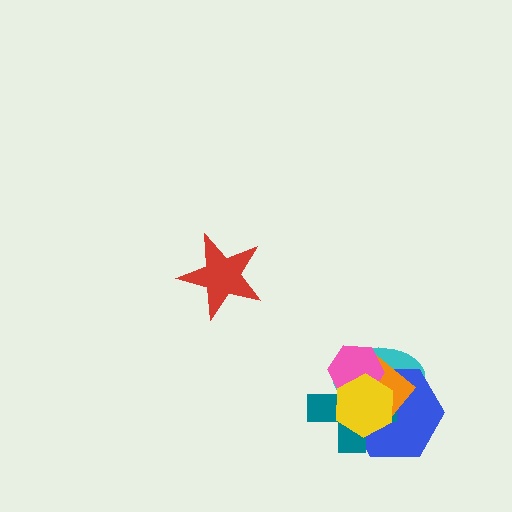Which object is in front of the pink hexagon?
The yellow hexagon is in front of the pink hexagon.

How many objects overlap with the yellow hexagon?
5 objects overlap with the yellow hexagon.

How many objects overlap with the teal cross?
5 objects overlap with the teal cross.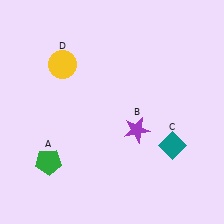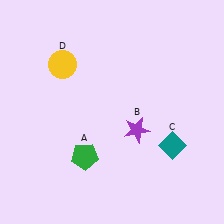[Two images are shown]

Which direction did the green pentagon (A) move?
The green pentagon (A) moved right.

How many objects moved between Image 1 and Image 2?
1 object moved between the two images.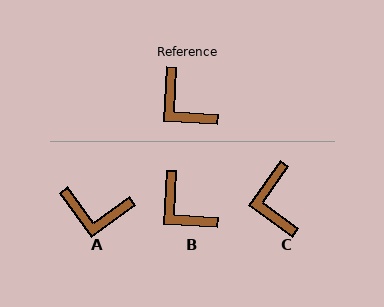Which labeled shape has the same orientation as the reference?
B.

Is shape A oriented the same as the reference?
No, it is off by about 39 degrees.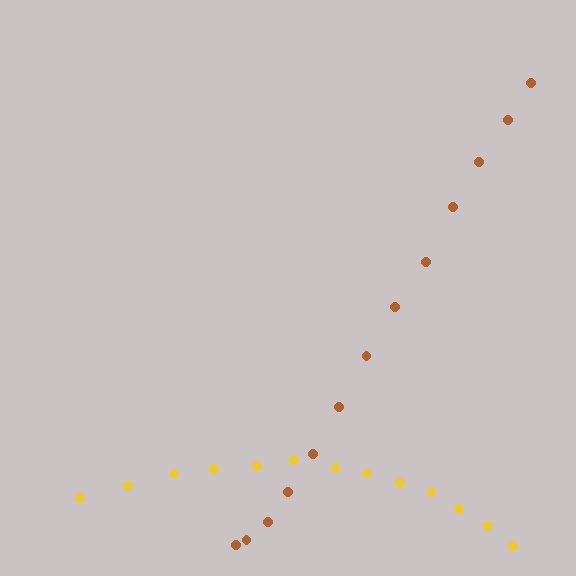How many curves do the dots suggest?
There are 2 distinct paths.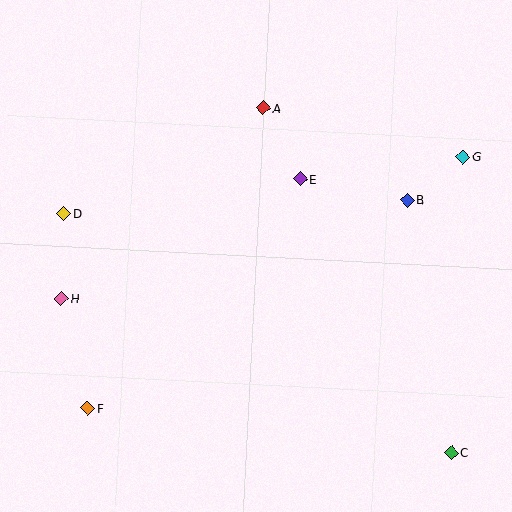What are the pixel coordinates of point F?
Point F is at (88, 408).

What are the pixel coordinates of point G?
Point G is at (463, 157).